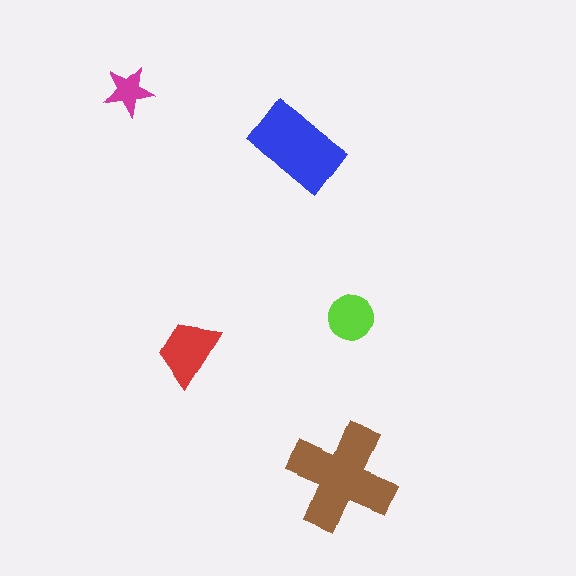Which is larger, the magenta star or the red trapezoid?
The red trapezoid.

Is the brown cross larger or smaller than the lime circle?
Larger.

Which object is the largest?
The brown cross.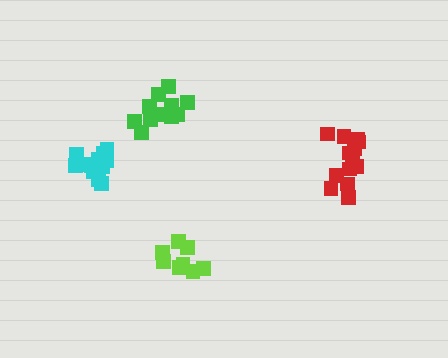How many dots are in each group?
Group 1: 11 dots, Group 2: 13 dots, Group 3: 8 dots, Group 4: 12 dots (44 total).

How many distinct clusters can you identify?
There are 4 distinct clusters.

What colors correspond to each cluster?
The clusters are colored: green, red, lime, cyan.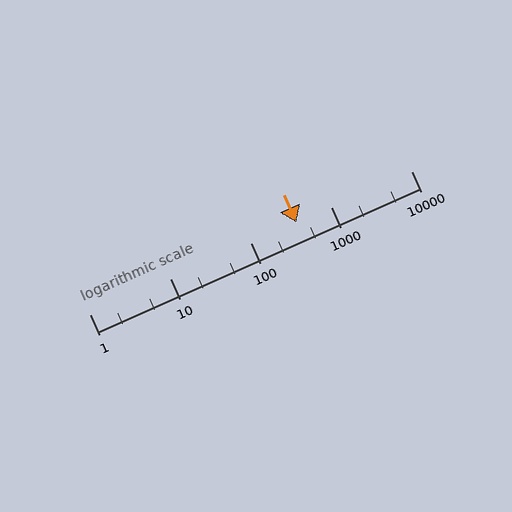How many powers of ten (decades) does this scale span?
The scale spans 4 decades, from 1 to 10000.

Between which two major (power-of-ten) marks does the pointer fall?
The pointer is between 100 and 1000.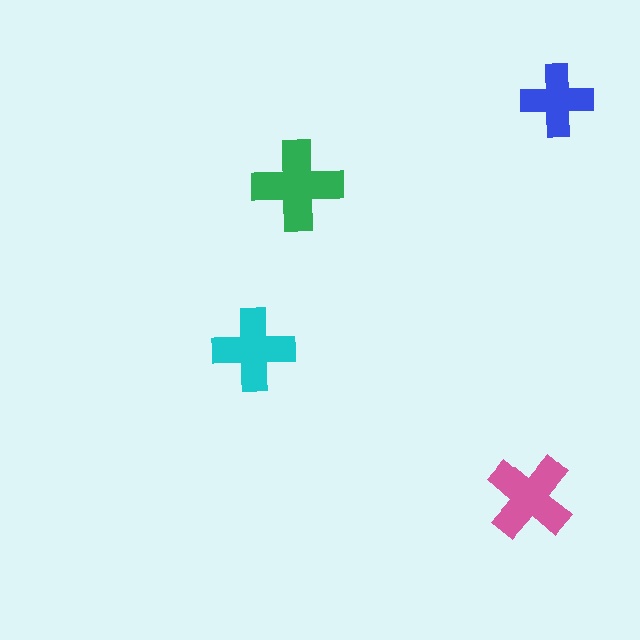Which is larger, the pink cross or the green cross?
The green one.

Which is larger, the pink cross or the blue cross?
The pink one.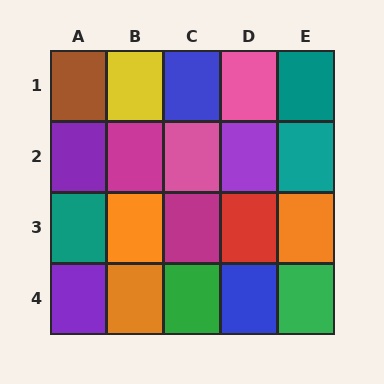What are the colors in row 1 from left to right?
Brown, yellow, blue, pink, teal.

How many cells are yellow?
1 cell is yellow.